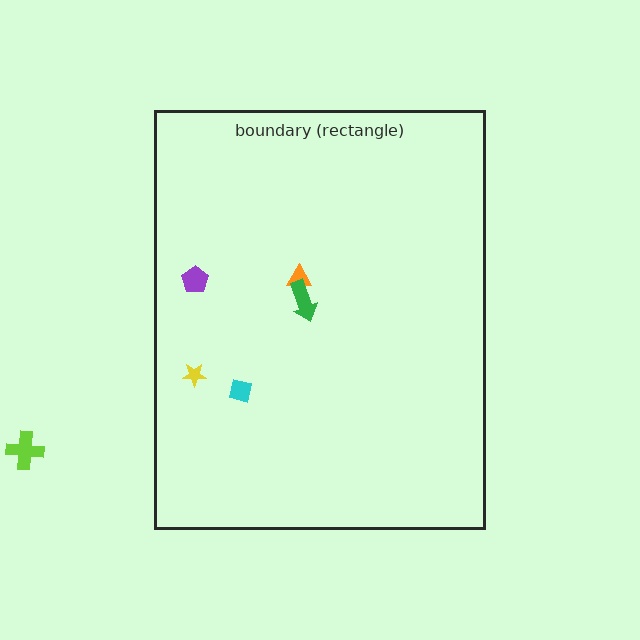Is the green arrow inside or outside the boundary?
Inside.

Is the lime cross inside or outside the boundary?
Outside.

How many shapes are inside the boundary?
5 inside, 1 outside.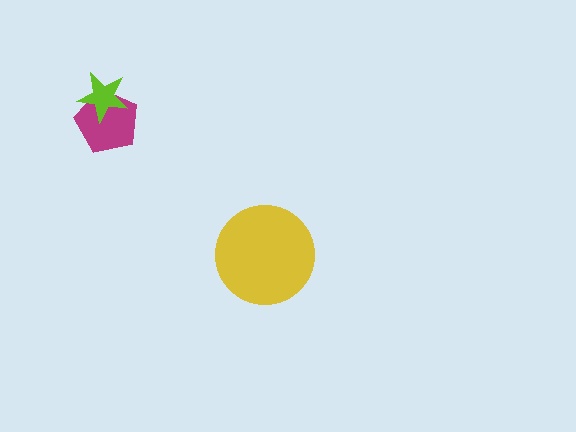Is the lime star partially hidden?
No, no other shape covers it.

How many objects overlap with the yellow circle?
0 objects overlap with the yellow circle.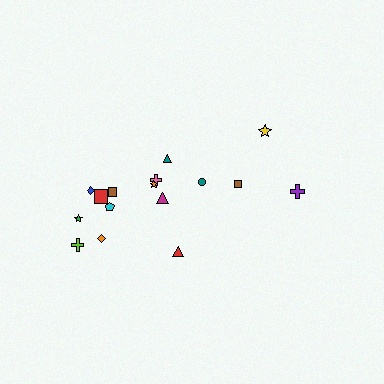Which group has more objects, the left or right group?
The left group.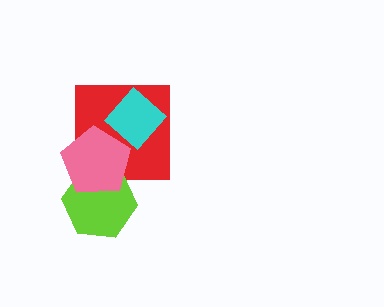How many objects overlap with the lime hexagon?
2 objects overlap with the lime hexagon.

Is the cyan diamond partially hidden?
Yes, it is partially covered by another shape.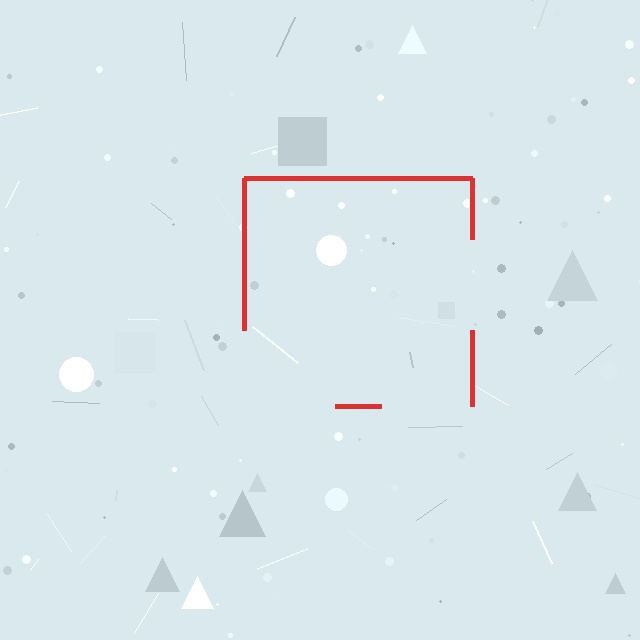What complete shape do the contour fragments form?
The contour fragments form a square.